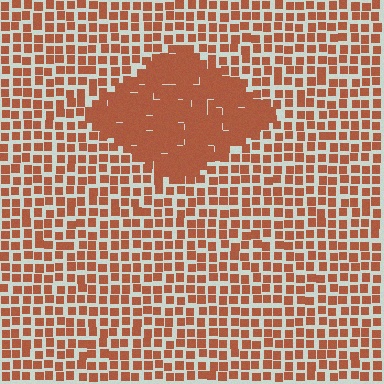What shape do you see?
I see a diamond.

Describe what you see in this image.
The image contains small brown elements arranged at two different densities. A diamond-shaped region is visible where the elements are more densely packed than the surrounding area.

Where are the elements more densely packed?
The elements are more densely packed inside the diamond boundary.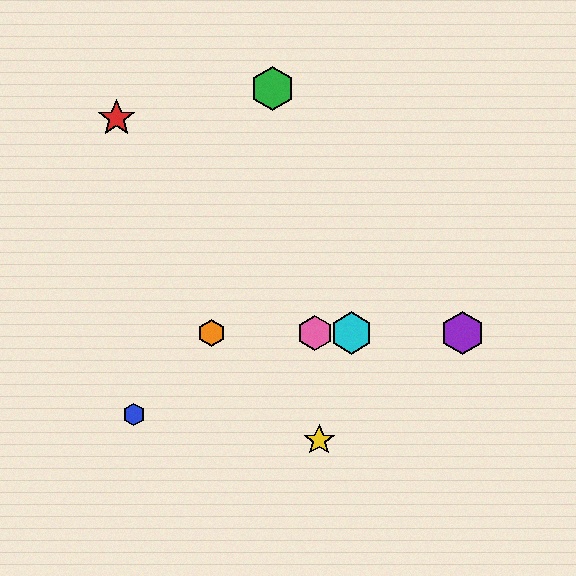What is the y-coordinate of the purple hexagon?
The purple hexagon is at y≈333.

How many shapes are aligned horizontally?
4 shapes (the purple hexagon, the orange hexagon, the cyan hexagon, the pink hexagon) are aligned horizontally.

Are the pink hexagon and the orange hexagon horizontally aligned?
Yes, both are at y≈333.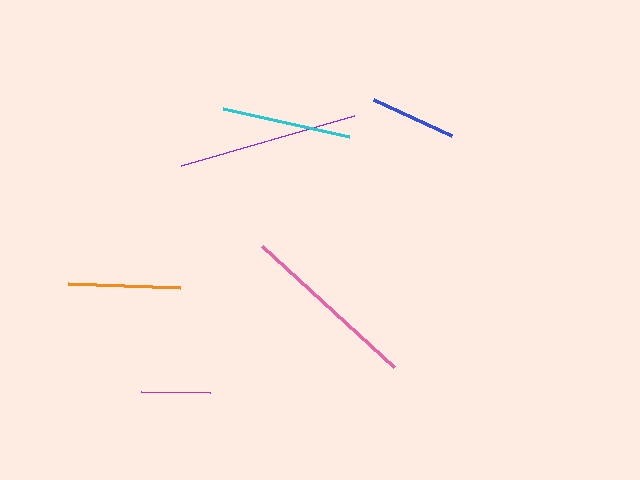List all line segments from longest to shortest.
From longest to shortest: purple, pink, cyan, orange, blue, magenta.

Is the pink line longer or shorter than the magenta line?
The pink line is longer than the magenta line.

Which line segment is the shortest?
The magenta line is the shortest at approximately 69 pixels.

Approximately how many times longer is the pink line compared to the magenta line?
The pink line is approximately 2.6 times the length of the magenta line.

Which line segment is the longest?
The purple line is the longest at approximately 180 pixels.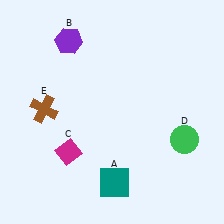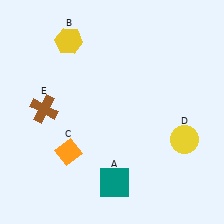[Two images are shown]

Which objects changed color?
B changed from purple to yellow. C changed from magenta to orange. D changed from green to yellow.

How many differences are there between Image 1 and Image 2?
There are 3 differences between the two images.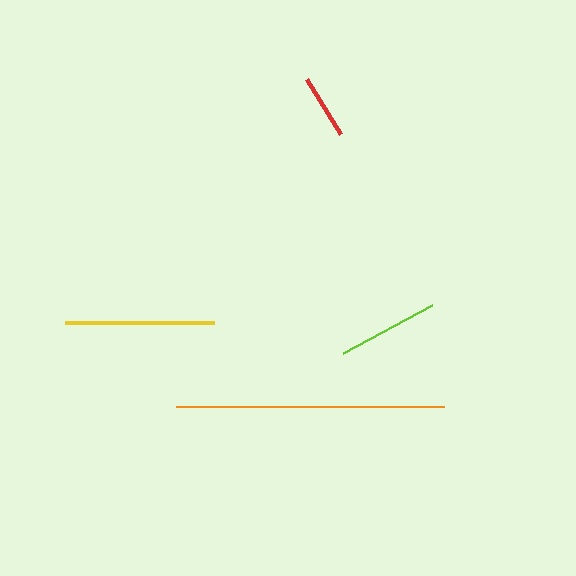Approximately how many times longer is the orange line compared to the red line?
The orange line is approximately 4.2 times the length of the red line.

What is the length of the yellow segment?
The yellow segment is approximately 149 pixels long.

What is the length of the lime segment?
The lime segment is approximately 100 pixels long.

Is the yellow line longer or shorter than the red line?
The yellow line is longer than the red line.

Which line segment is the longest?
The orange line is the longest at approximately 267 pixels.